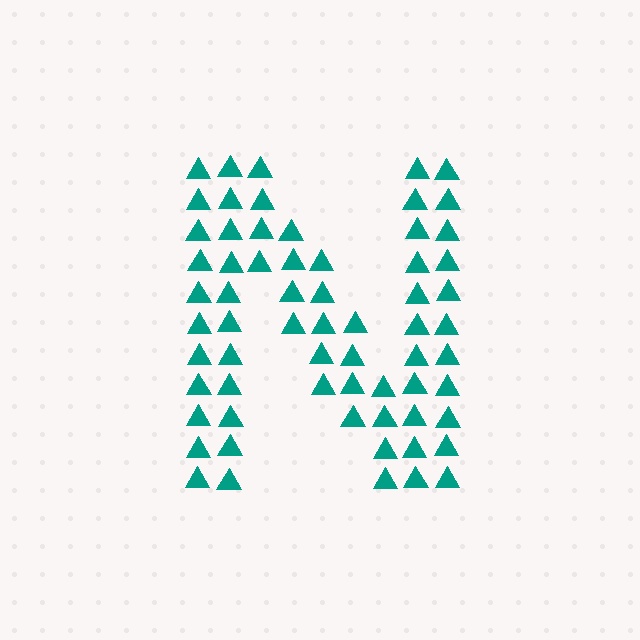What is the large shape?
The large shape is the letter N.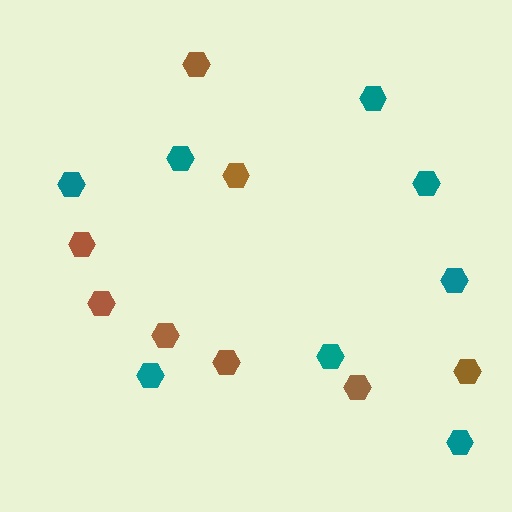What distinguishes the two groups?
There are 2 groups: one group of teal hexagons (8) and one group of brown hexagons (8).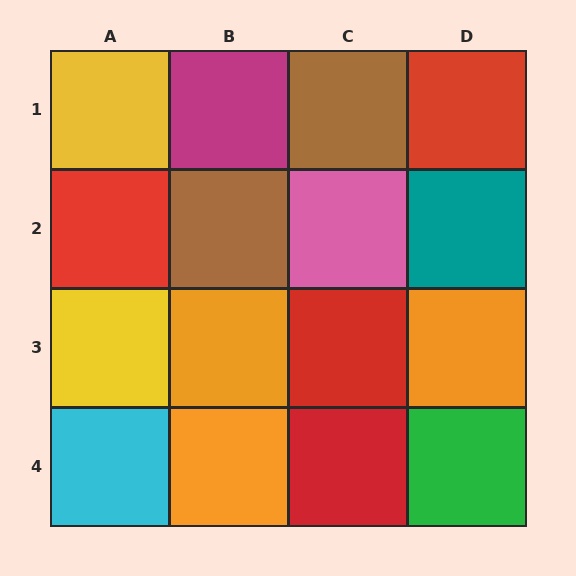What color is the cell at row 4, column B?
Orange.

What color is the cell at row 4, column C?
Red.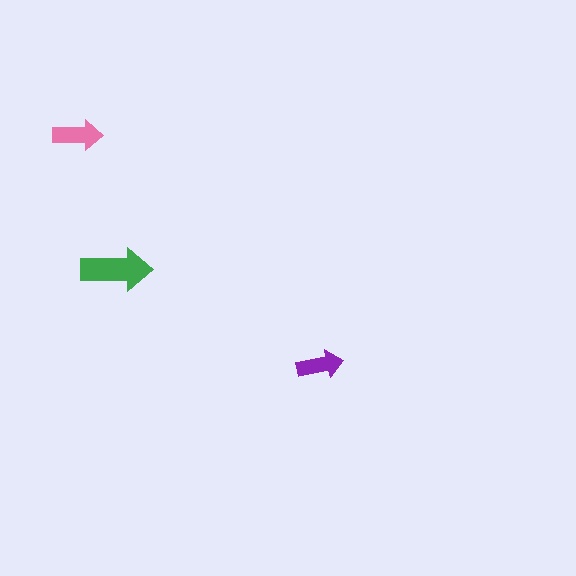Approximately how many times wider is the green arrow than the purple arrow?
About 1.5 times wider.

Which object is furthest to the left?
The pink arrow is leftmost.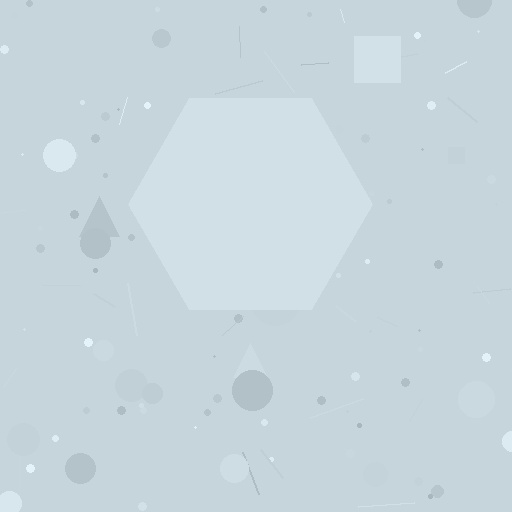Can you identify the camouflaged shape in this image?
The camouflaged shape is a hexagon.